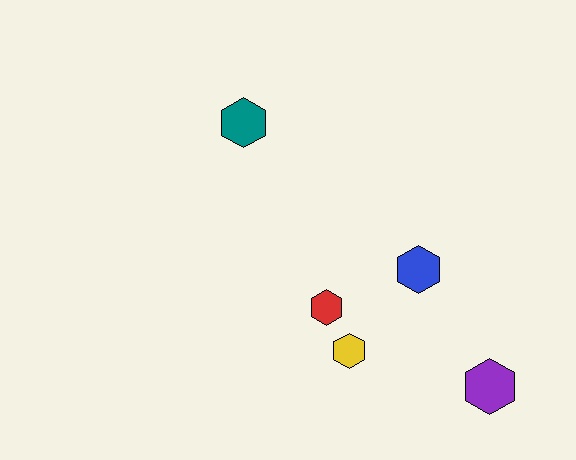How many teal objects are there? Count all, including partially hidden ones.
There is 1 teal object.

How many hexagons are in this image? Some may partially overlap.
There are 5 hexagons.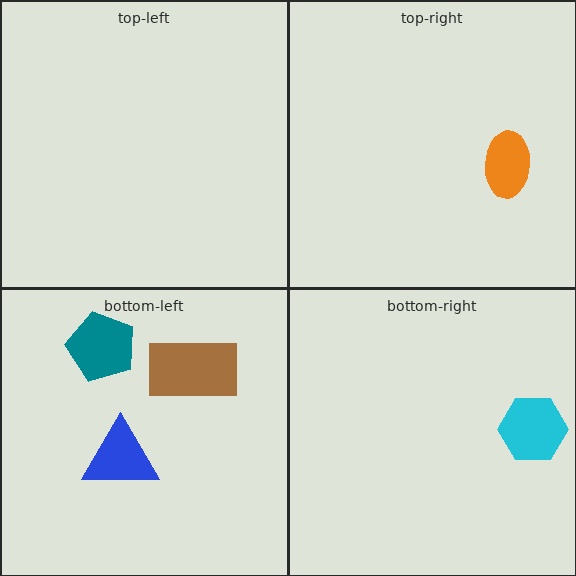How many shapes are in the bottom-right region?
1.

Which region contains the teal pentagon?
The bottom-left region.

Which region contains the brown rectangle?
The bottom-left region.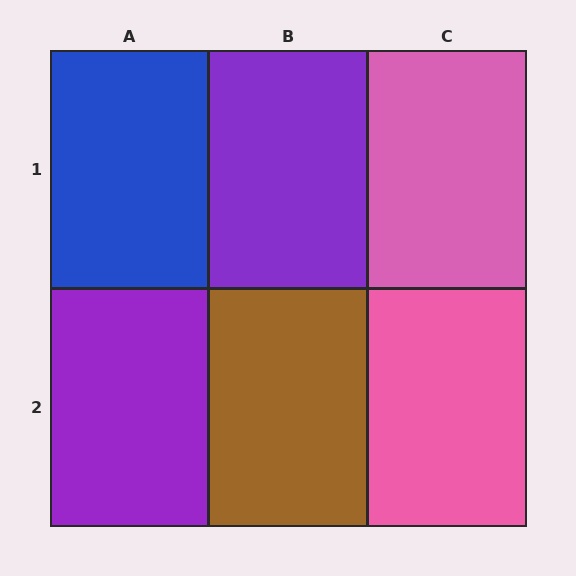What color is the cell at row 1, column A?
Blue.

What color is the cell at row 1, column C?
Pink.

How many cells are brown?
1 cell is brown.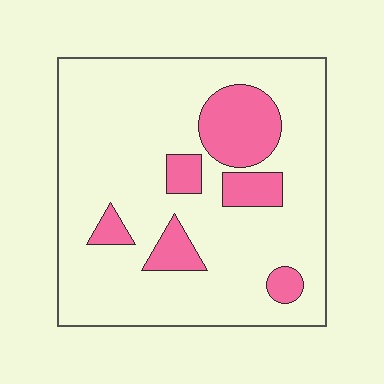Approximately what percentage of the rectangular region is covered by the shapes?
Approximately 20%.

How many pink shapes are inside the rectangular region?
6.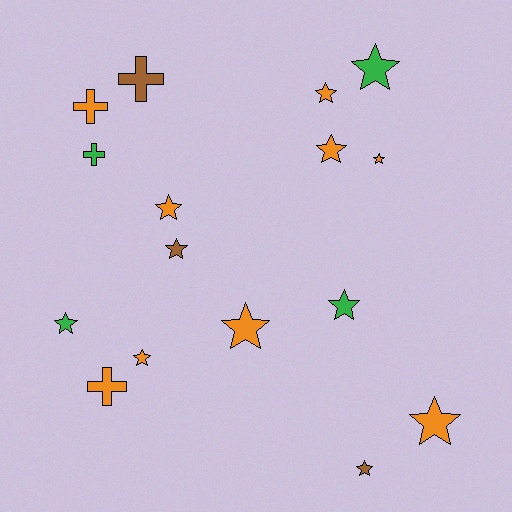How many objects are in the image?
There are 16 objects.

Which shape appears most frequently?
Star, with 12 objects.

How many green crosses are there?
There is 1 green cross.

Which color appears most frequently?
Orange, with 9 objects.